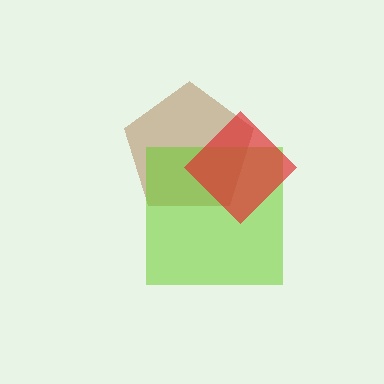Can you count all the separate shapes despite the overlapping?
Yes, there are 3 separate shapes.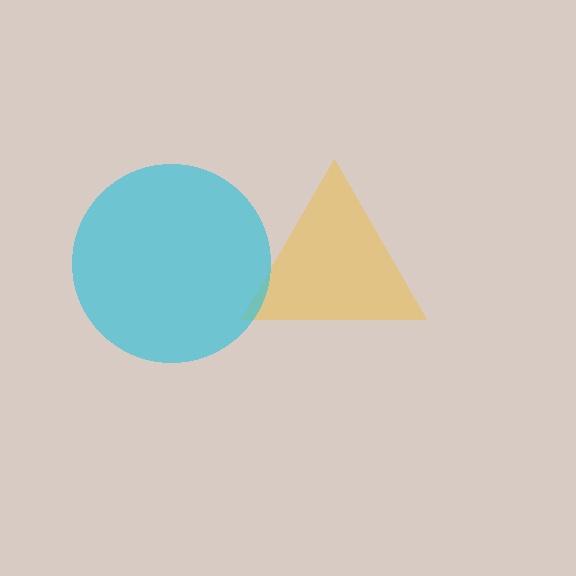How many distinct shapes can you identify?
There are 2 distinct shapes: a yellow triangle, a cyan circle.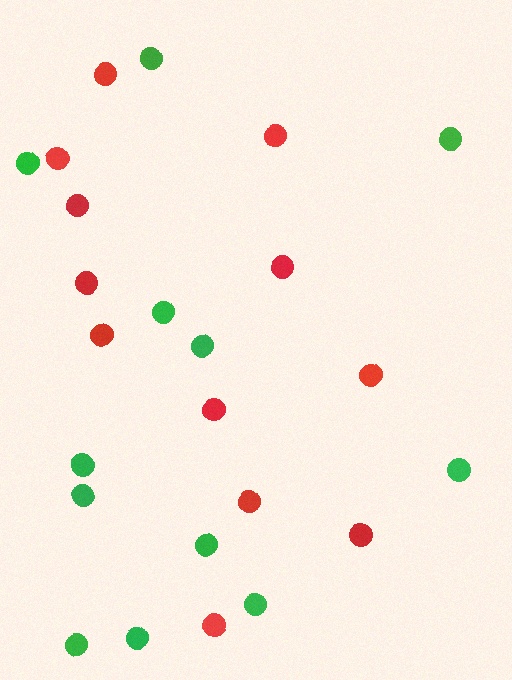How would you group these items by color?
There are 2 groups: one group of red circles (12) and one group of green circles (12).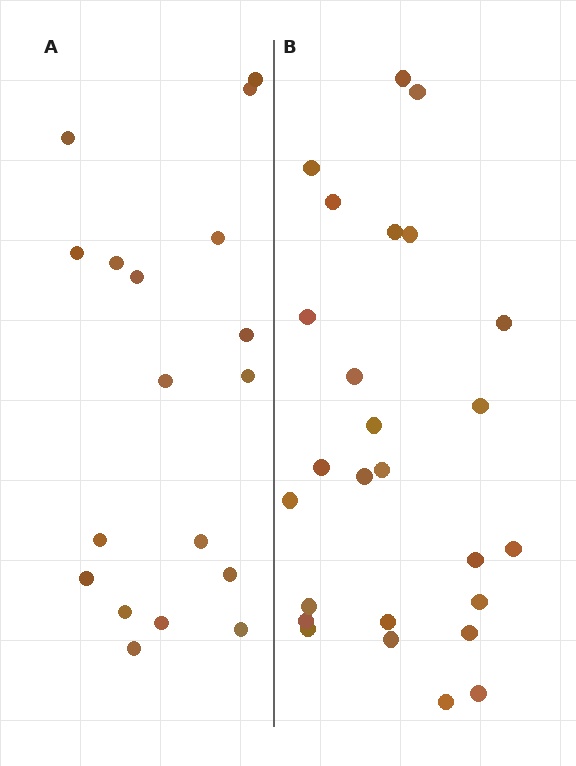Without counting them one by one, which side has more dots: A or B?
Region B (the right region) has more dots.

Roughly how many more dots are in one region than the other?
Region B has roughly 8 or so more dots than region A.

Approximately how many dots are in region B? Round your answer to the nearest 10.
About 30 dots. (The exact count is 26, which rounds to 30.)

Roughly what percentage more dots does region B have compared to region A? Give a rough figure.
About 45% more.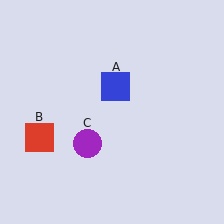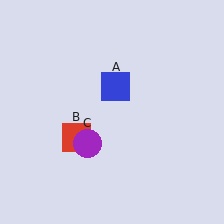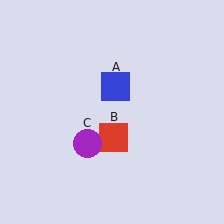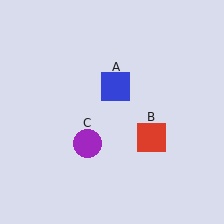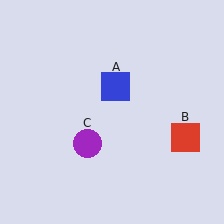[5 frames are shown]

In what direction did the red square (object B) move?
The red square (object B) moved right.